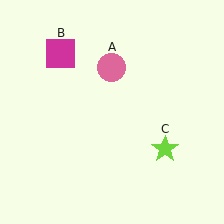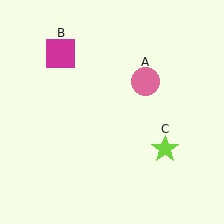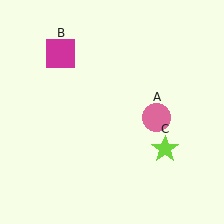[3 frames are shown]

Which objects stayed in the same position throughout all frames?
Magenta square (object B) and lime star (object C) remained stationary.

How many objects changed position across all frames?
1 object changed position: pink circle (object A).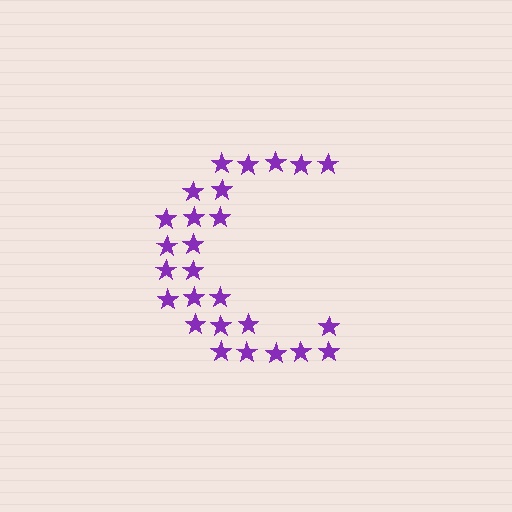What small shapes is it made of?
It is made of small stars.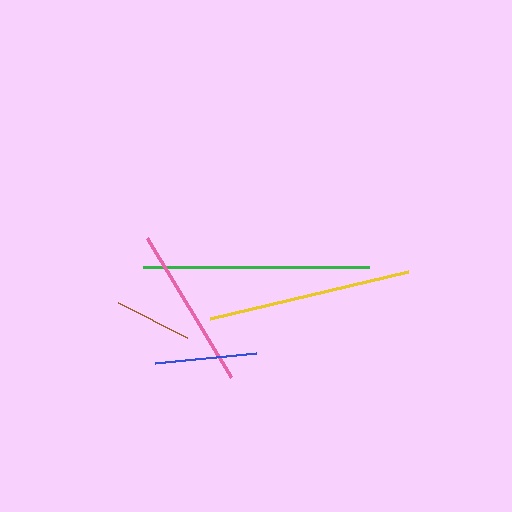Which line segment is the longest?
The green line is the longest at approximately 226 pixels.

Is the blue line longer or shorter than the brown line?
The blue line is longer than the brown line.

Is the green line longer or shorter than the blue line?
The green line is longer than the blue line.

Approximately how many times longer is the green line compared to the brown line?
The green line is approximately 2.9 times the length of the brown line.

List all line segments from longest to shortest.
From longest to shortest: green, yellow, pink, blue, brown.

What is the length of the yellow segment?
The yellow segment is approximately 203 pixels long.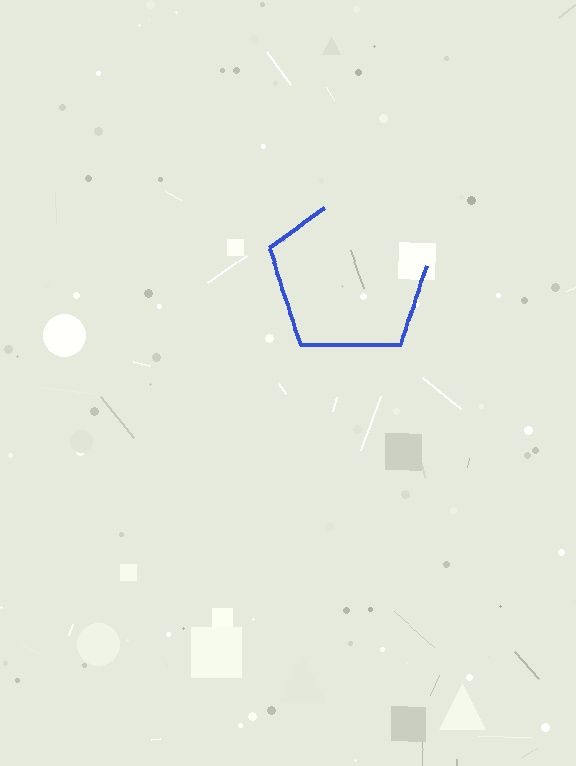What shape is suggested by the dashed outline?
The dashed outline suggests a pentagon.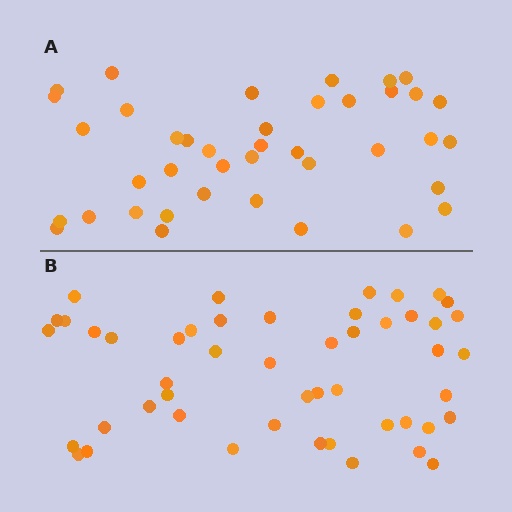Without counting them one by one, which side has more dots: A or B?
Region B (the bottom region) has more dots.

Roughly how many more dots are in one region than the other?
Region B has roughly 8 or so more dots than region A.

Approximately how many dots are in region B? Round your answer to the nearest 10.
About 50 dots. (The exact count is 49, which rounds to 50.)